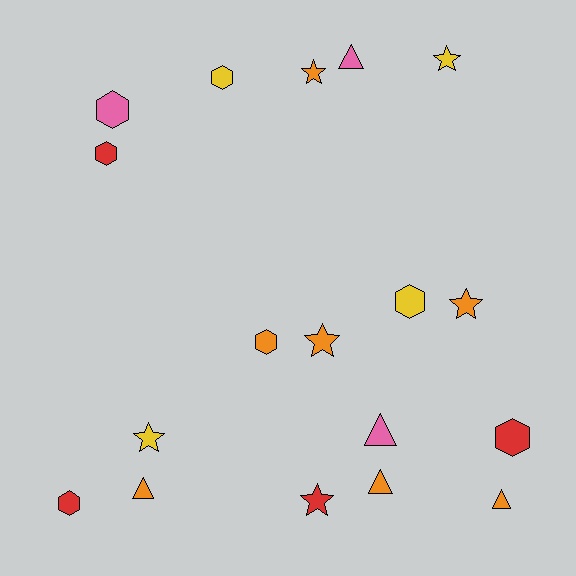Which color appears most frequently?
Orange, with 7 objects.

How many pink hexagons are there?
There is 1 pink hexagon.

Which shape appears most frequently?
Hexagon, with 7 objects.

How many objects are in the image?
There are 18 objects.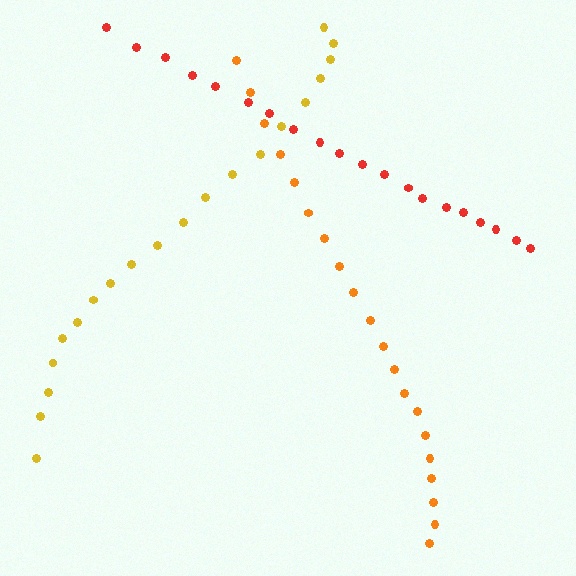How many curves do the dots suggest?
There are 3 distinct paths.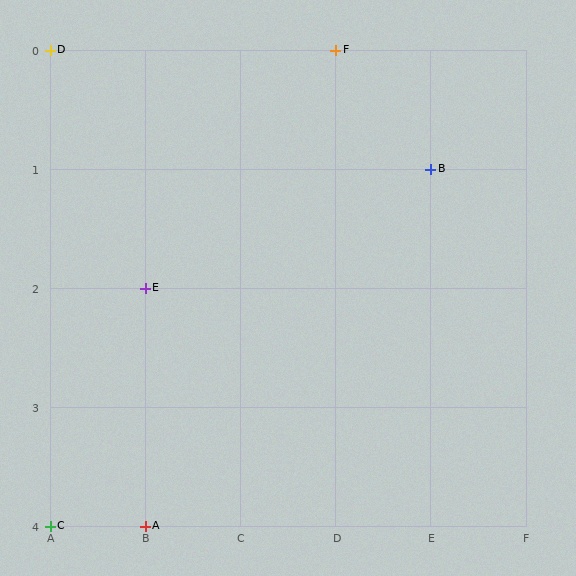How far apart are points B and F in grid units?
Points B and F are 1 column and 1 row apart (about 1.4 grid units diagonally).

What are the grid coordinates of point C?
Point C is at grid coordinates (A, 4).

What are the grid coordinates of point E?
Point E is at grid coordinates (B, 2).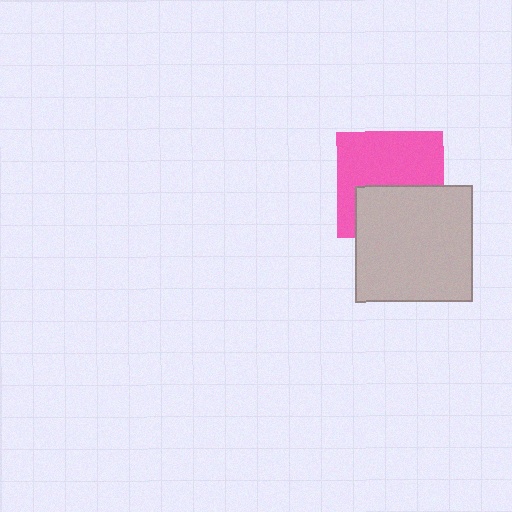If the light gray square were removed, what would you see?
You would see the complete pink square.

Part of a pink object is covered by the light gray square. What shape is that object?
It is a square.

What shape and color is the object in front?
The object in front is a light gray square.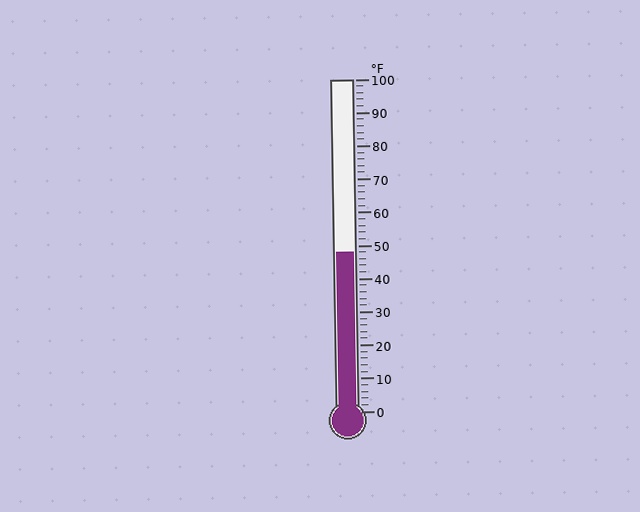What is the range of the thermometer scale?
The thermometer scale ranges from 0°F to 100°F.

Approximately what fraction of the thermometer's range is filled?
The thermometer is filled to approximately 50% of its range.